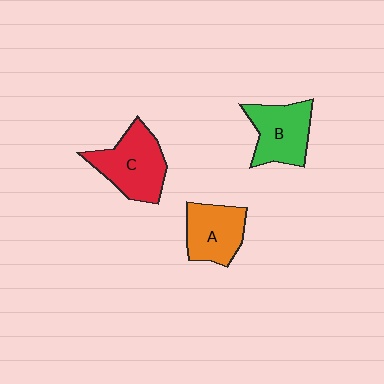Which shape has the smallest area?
Shape A (orange).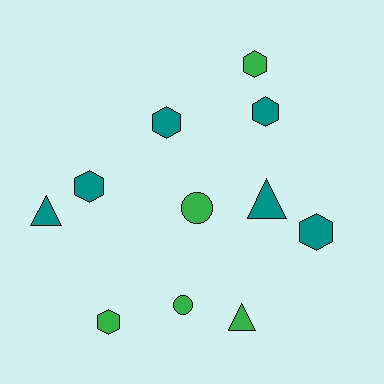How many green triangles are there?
There is 1 green triangle.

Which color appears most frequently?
Teal, with 6 objects.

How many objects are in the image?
There are 11 objects.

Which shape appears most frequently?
Hexagon, with 6 objects.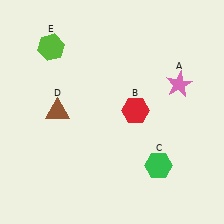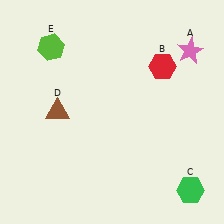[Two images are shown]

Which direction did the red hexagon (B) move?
The red hexagon (B) moved up.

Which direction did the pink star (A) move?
The pink star (A) moved up.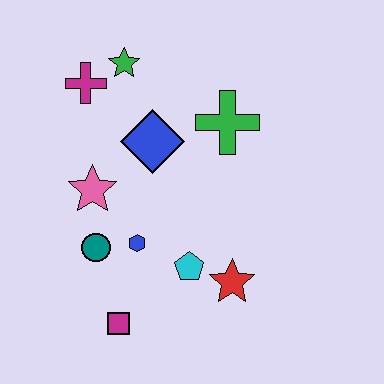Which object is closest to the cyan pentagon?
The red star is closest to the cyan pentagon.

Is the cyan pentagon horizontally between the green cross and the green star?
Yes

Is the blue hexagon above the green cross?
No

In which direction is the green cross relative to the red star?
The green cross is above the red star.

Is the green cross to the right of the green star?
Yes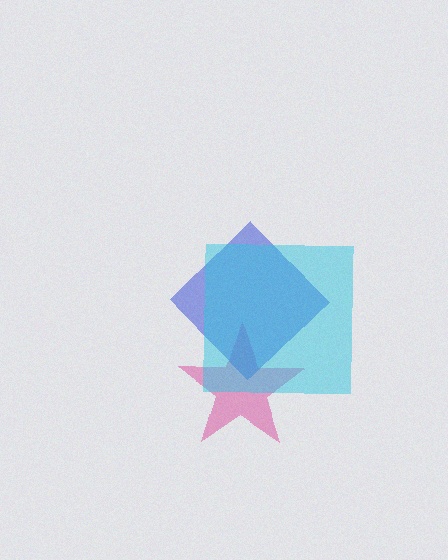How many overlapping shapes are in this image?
There are 3 overlapping shapes in the image.